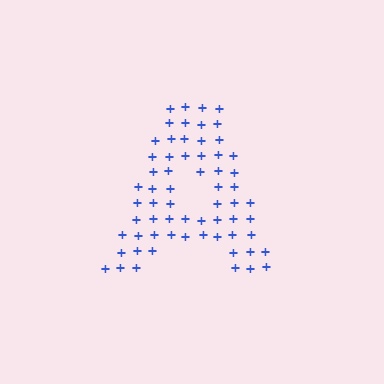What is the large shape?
The large shape is the letter A.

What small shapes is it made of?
It is made of small plus signs.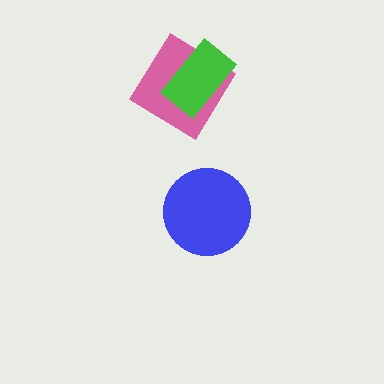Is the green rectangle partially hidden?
No, no other shape covers it.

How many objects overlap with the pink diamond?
1 object overlaps with the pink diamond.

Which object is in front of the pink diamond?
The green rectangle is in front of the pink diamond.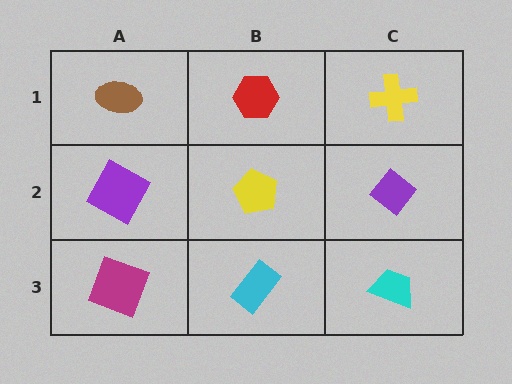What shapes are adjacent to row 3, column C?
A purple diamond (row 2, column C), a cyan rectangle (row 3, column B).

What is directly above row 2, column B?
A red hexagon.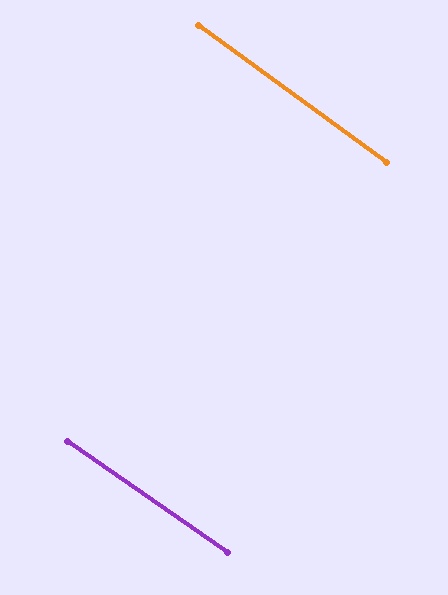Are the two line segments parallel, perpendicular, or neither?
Parallel — their directions differ by only 1.3°.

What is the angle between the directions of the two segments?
Approximately 1 degree.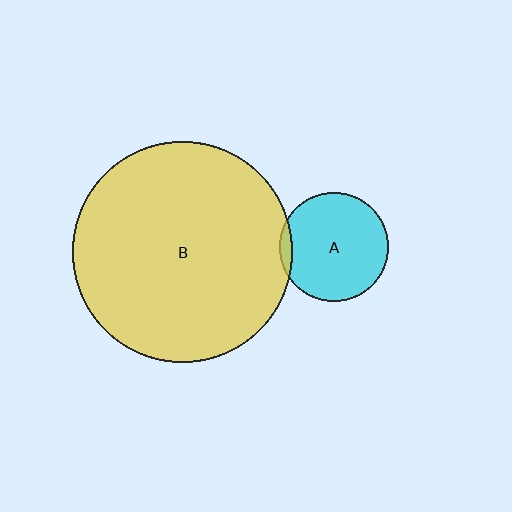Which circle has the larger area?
Circle B (yellow).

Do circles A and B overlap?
Yes.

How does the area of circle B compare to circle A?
Approximately 4.0 times.